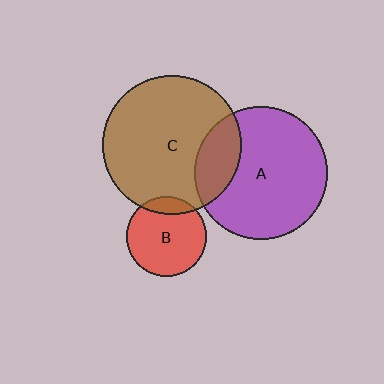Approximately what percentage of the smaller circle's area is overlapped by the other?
Approximately 20%.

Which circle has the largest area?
Circle C (brown).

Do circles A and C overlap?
Yes.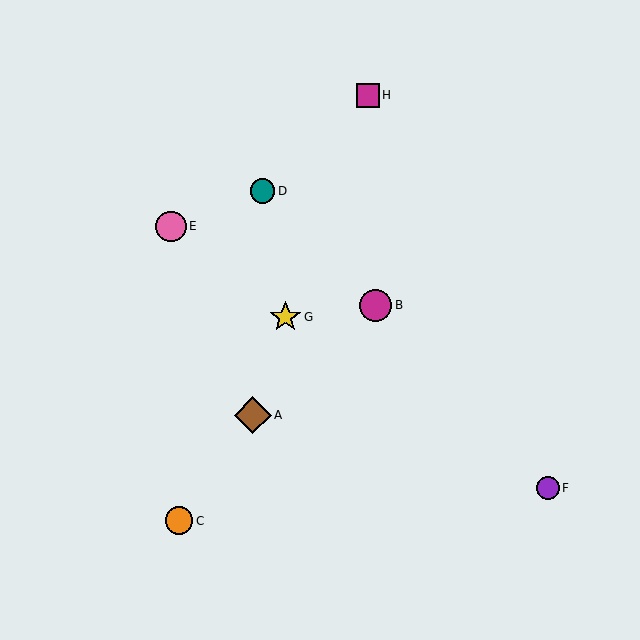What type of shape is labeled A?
Shape A is a brown diamond.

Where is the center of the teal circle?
The center of the teal circle is at (262, 191).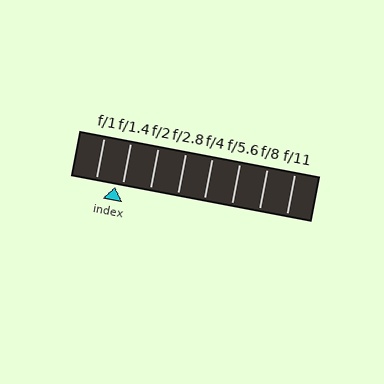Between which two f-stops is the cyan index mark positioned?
The index mark is between f/1 and f/1.4.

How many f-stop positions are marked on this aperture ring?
There are 8 f-stop positions marked.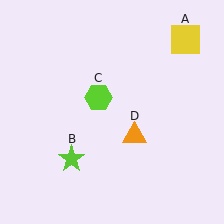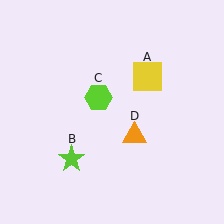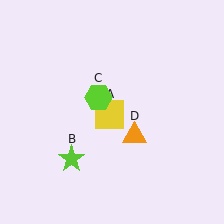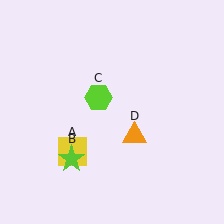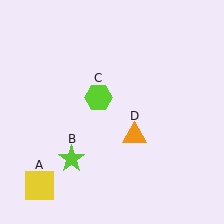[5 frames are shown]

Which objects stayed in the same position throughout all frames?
Lime star (object B) and lime hexagon (object C) and orange triangle (object D) remained stationary.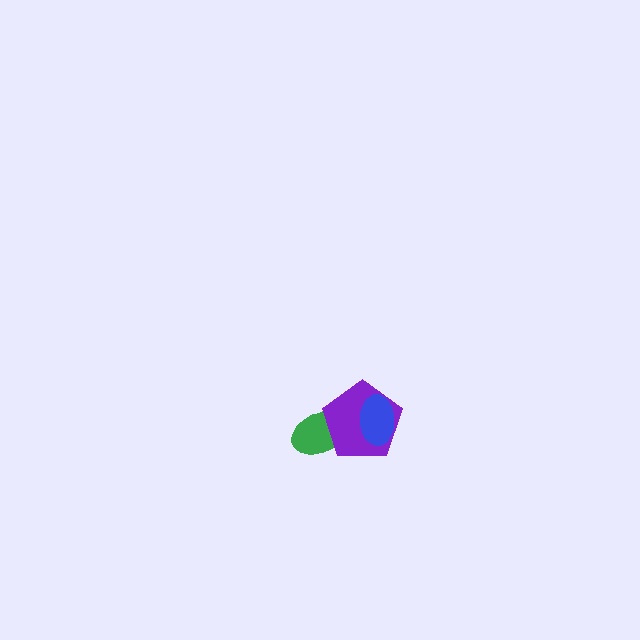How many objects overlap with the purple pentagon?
2 objects overlap with the purple pentagon.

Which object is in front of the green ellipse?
The purple pentagon is in front of the green ellipse.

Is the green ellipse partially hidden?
Yes, it is partially covered by another shape.